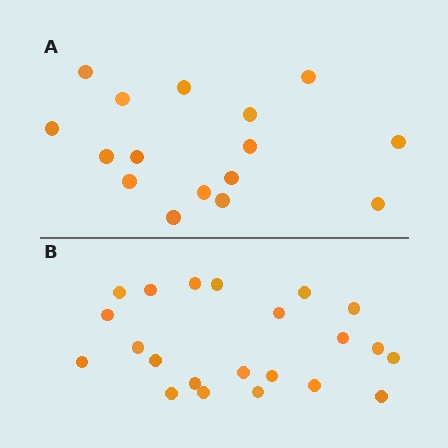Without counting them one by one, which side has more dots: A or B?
Region B (the bottom region) has more dots.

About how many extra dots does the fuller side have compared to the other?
Region B has about 6 more dots than region A.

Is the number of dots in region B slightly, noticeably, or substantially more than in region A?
Region B has noticeably more, but not dramatically so. The ratio is roughly 1.4 to 1.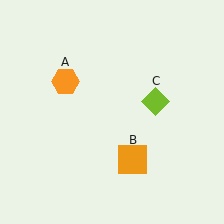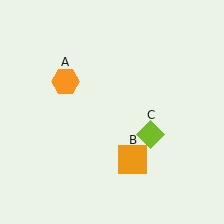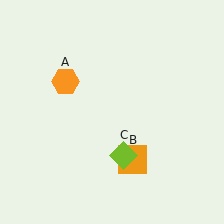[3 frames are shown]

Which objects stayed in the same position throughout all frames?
Orange hexagon (object A) and orange square (object B) remained stationary.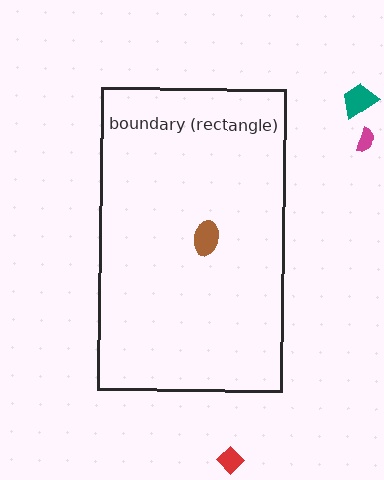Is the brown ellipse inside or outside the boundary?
Inside.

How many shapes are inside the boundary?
1 inside, 3 outside.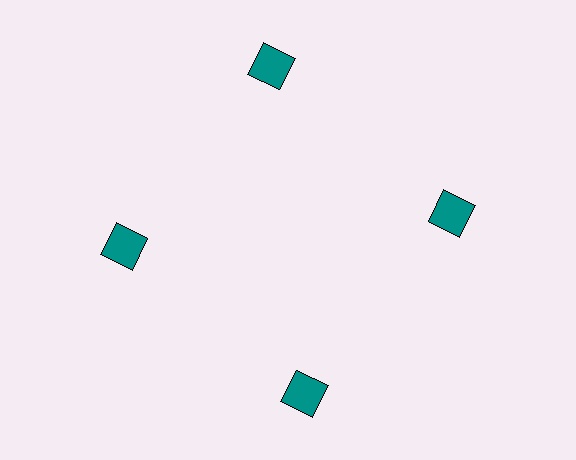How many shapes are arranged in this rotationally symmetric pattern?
There are 4 shapes, arranged in 4 groups of 1.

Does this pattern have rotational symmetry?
Yes, this pattern has 4-fold rotational symmetry. It looks the same after rotating 90 degrees around the center.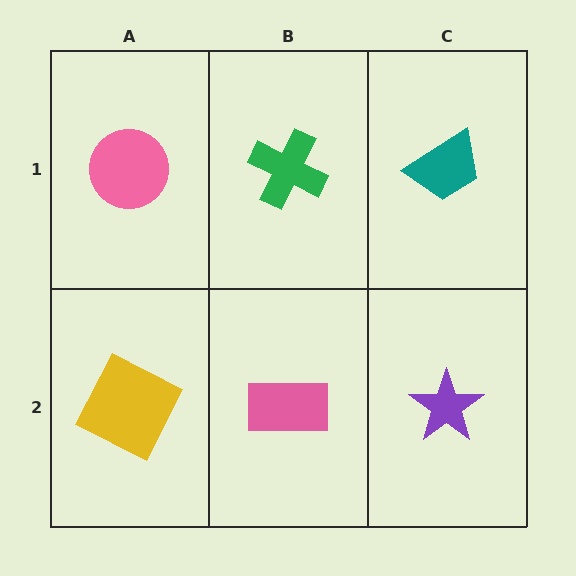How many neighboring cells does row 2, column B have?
3.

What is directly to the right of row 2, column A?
A pink rectangle.